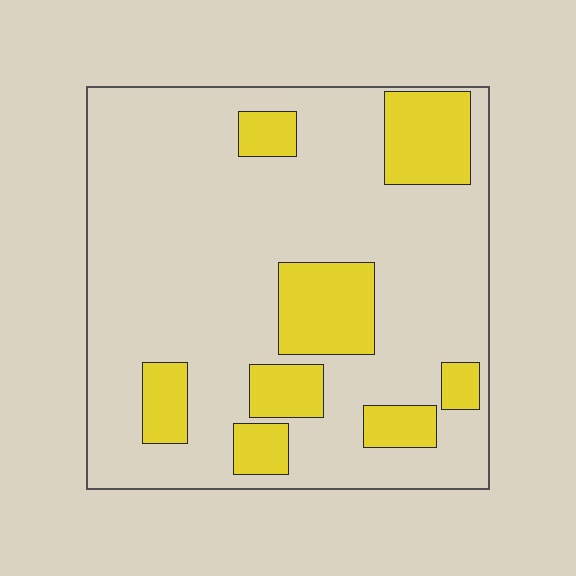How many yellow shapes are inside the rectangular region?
8.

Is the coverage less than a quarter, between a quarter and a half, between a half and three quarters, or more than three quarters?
Less than a quarter.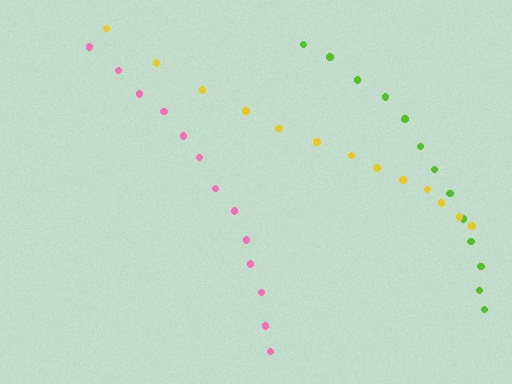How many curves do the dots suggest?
There are 3 distinct paths.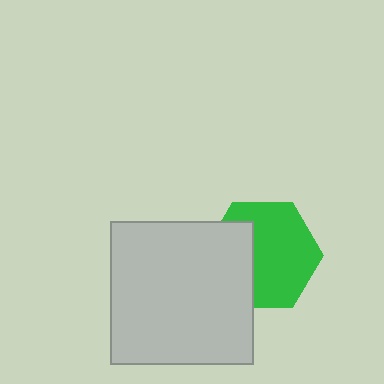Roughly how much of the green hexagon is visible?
Most of it is visible (roughly 65%).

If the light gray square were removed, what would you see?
You would see the complete green hexagon.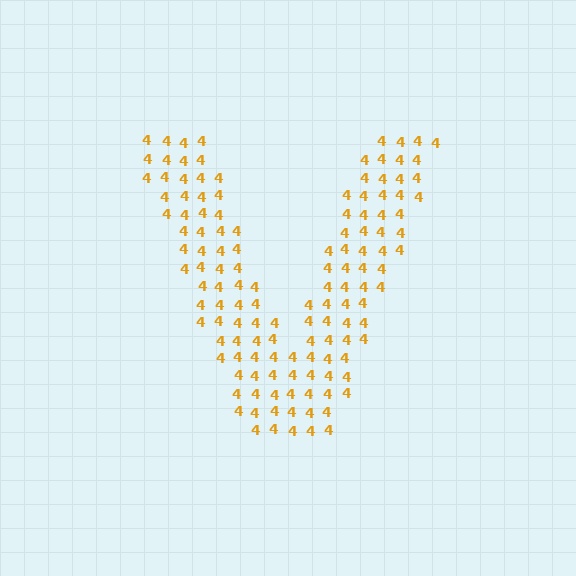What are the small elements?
The small elements are digit 4's.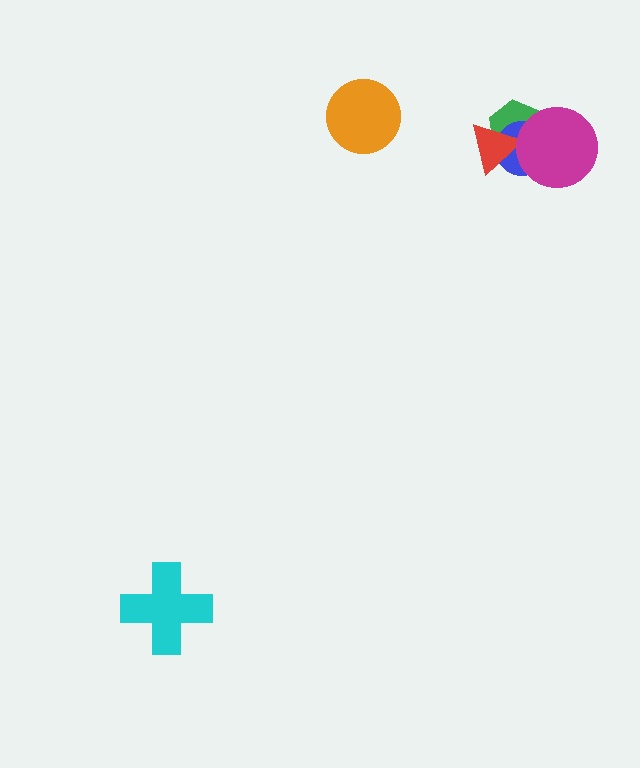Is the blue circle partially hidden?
Yes, it is partially covered by another shape.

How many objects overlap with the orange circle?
0 objects overlap with the orange circle.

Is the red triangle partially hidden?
Yes, it is partially covered by another shape.